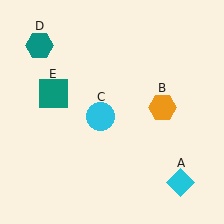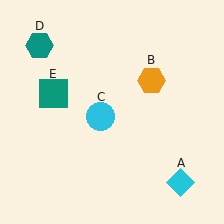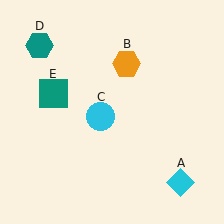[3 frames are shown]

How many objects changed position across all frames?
1 object changed position: orange hexagon (object B).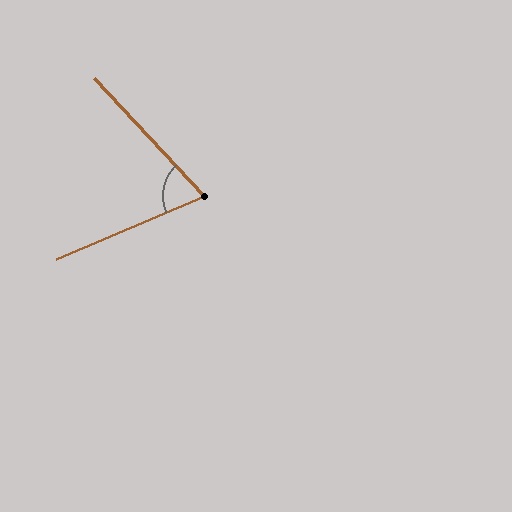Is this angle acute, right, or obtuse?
It is acute.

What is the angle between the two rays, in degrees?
Approximately 70 degrees.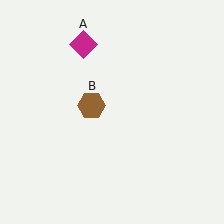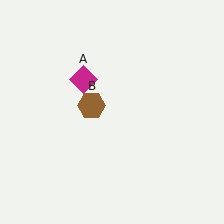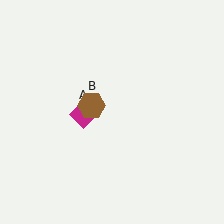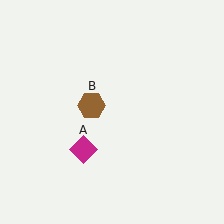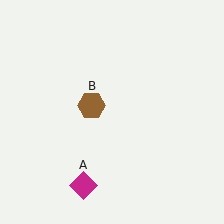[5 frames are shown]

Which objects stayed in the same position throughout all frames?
Brown hexagon (object B) remained stationary.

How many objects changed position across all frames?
1 object changed position: magenta diamond (object A).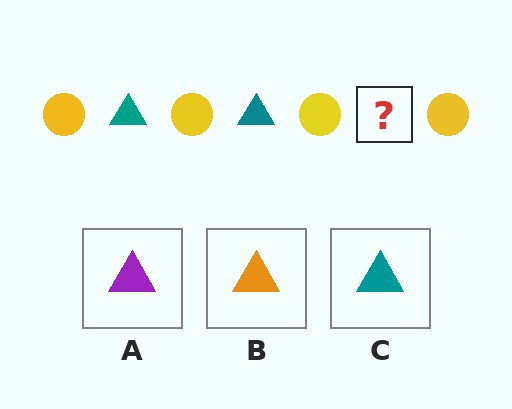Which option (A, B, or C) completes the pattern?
C.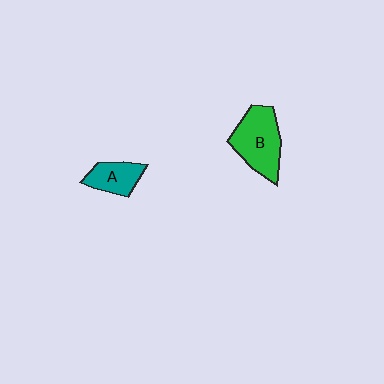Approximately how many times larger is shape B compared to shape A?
Approximately 1.8 times.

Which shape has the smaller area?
Shape A (teal).